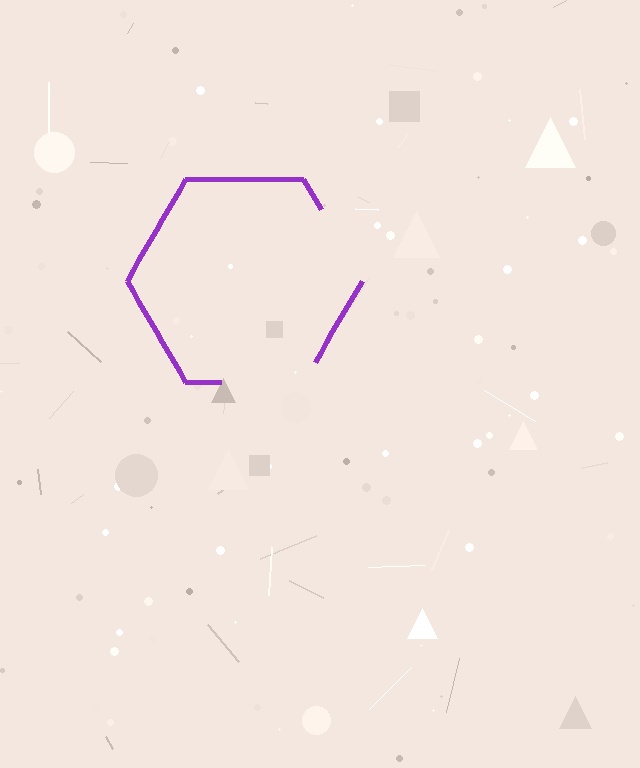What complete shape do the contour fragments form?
The contour fragments form a hexagon.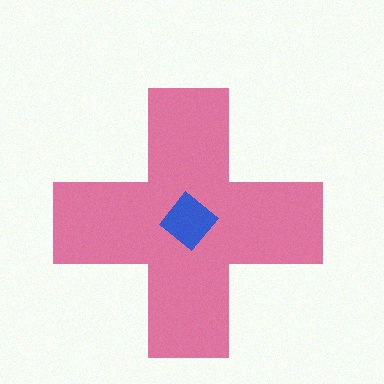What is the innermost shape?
The blue diamond.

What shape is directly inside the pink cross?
The blue diamond.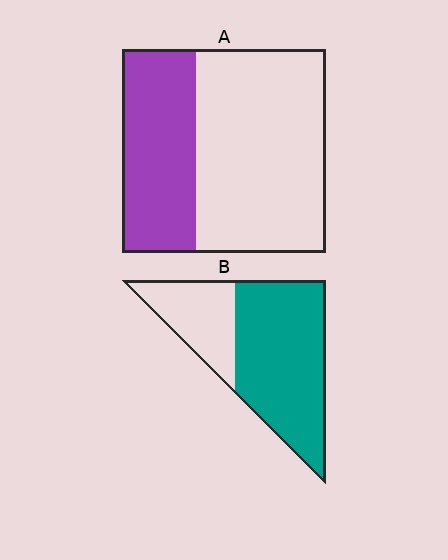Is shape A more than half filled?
No.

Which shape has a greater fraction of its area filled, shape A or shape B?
Shape B.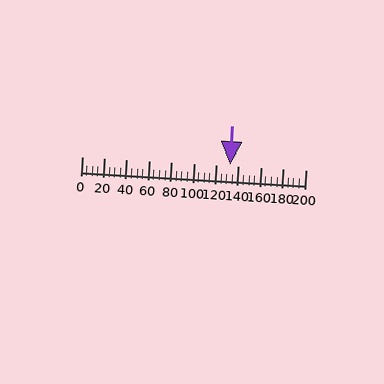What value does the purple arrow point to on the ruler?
The purple arrow points to approximately 132.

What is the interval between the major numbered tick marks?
The major tick marks are spaced 20 units apart.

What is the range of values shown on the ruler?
The ruler shows values from 0 to 200.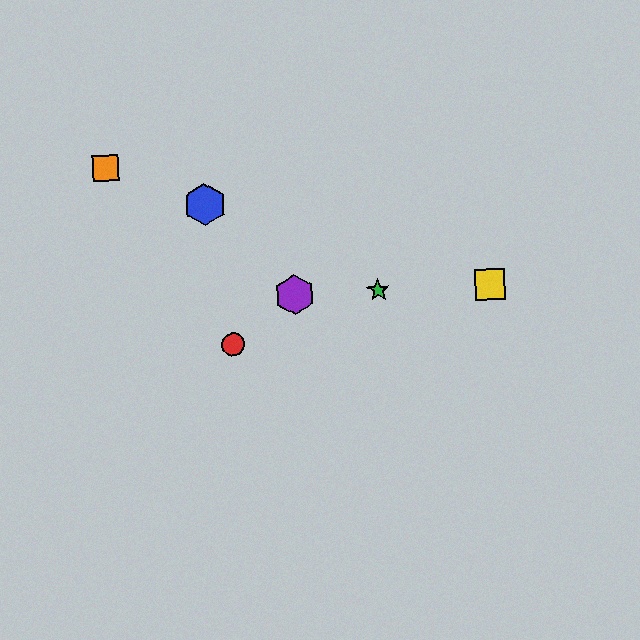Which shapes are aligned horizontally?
The green star, the yellow square, the purple hexagon are aligned horizontally.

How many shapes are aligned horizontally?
3 shapes (the green star, the yellow square, the purple hexagon) are aligned horizontally.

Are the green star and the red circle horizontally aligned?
No, the green star is at y≈290 and the red circle is at y≈344.